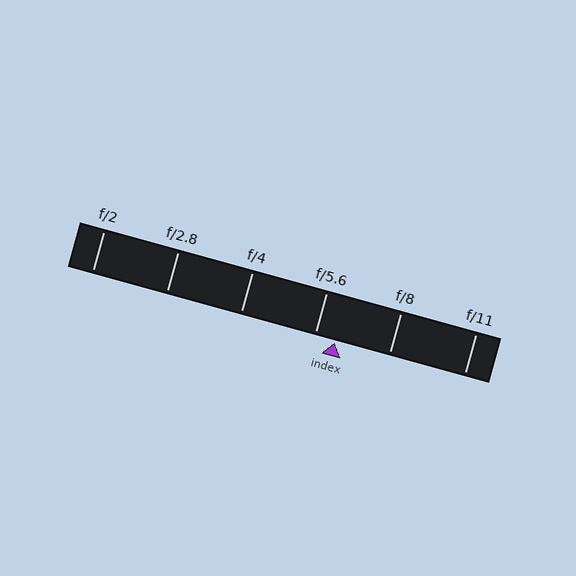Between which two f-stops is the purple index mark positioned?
The index mark is between f/5.6 and f/8.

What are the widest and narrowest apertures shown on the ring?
The widest aperture shown is f/2 and the narrowest is f/11.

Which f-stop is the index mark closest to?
The index mark is closest to f/5.6.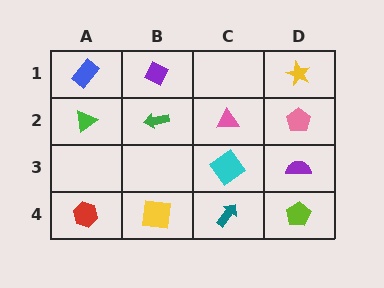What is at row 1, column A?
A blue rectangle.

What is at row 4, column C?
A teal arrow.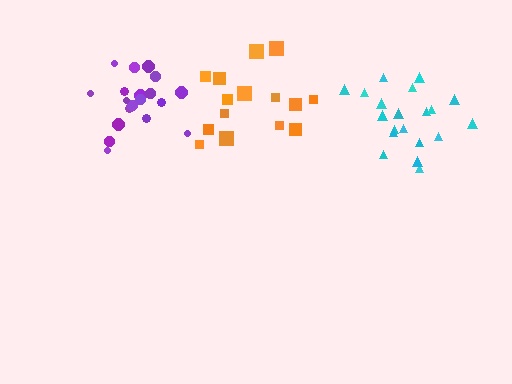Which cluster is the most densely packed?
Purple.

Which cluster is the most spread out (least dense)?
Orange.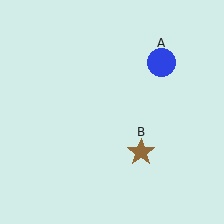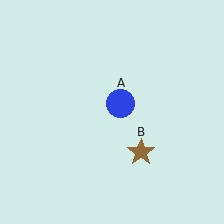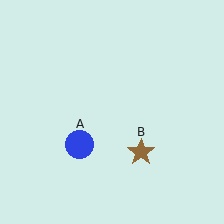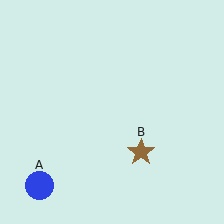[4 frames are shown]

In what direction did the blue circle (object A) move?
The blue circle (object A) moved down and to the left.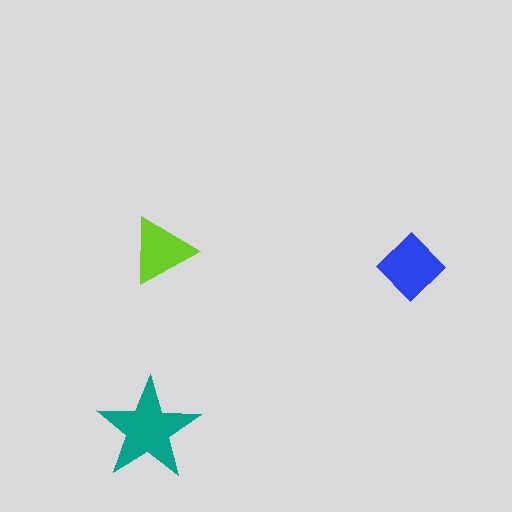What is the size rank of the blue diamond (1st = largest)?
2nd.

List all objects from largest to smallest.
The teal star, the blue diamond, the lime triangle.